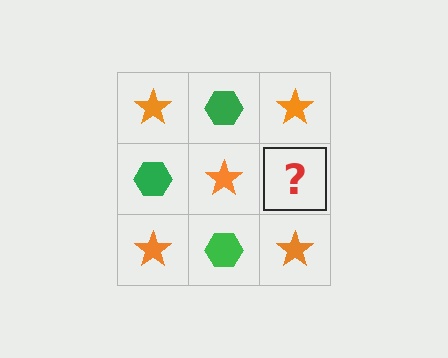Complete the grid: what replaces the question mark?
The question mark should be replaced with a green hexagon.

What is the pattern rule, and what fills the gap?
The rule is that it alternates orange star and green hexagon in a checkerboard pattern. The gap should be filled with a green hexagon.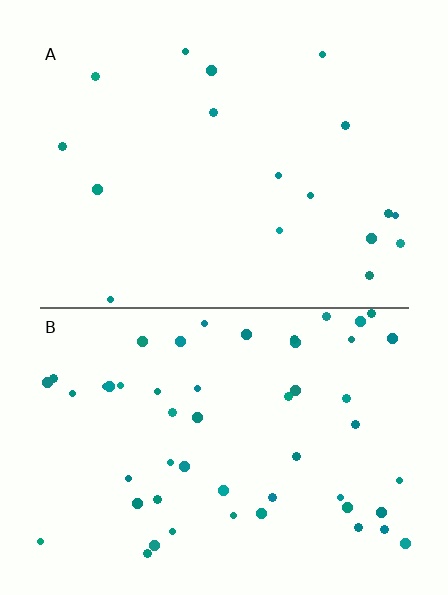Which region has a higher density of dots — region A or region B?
B (the bottom).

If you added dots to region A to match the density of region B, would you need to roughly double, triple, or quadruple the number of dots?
Approximately triple.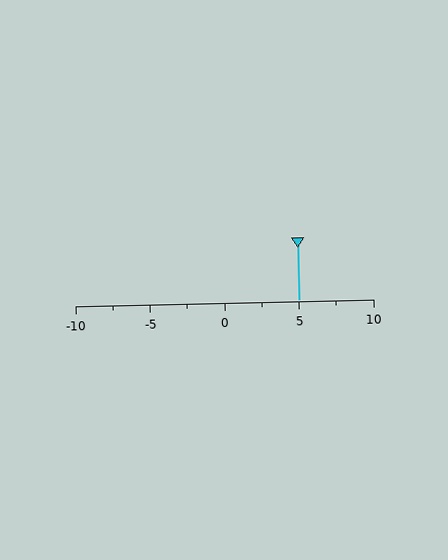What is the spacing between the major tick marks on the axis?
The major ticks are spaced 5 apart.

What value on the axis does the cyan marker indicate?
The marker indicates approximately 5.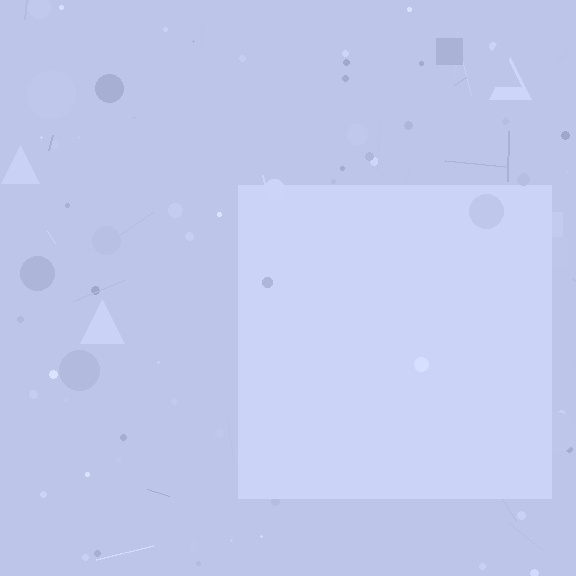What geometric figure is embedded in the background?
A square is embedded in the background.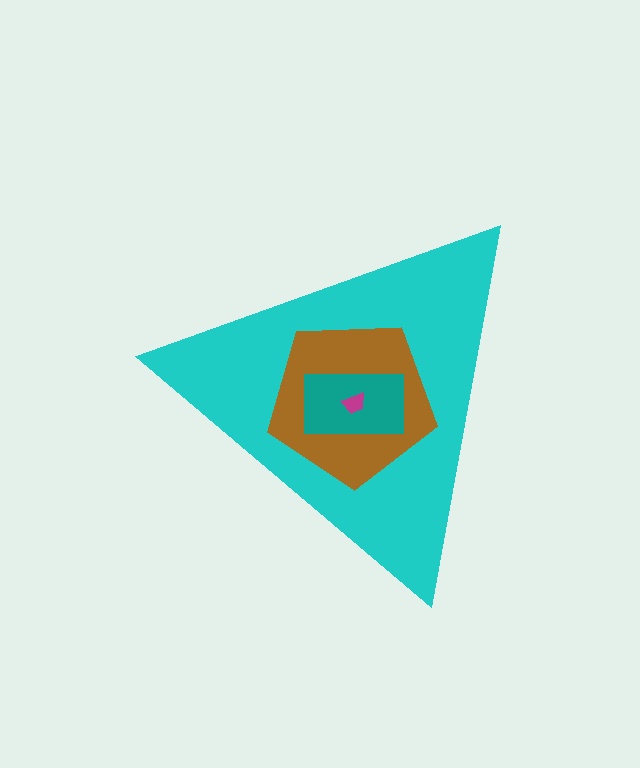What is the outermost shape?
The cyan triangle.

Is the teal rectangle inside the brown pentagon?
Yes.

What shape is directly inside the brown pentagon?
The teal rectangle.